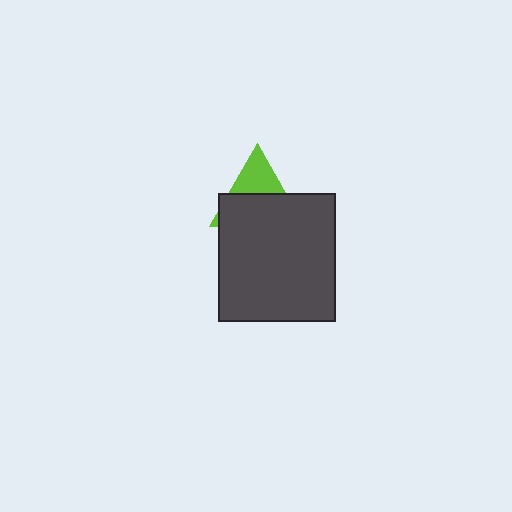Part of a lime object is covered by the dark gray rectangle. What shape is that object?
It is a triangle.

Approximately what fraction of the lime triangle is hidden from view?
Roughly 62% of the lime triangle is hidden behind the dark gray rectangle.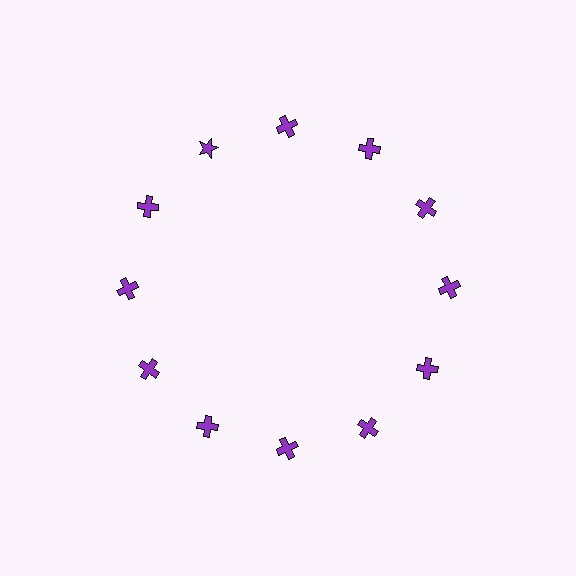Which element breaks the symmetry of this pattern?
The purple star at roughly the 11 o'clock position breaks the symmetry. All other shapes are purple crosses.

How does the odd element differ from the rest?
It has a different shape: star instead of cross.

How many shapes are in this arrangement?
There are 12 shapes arranged in a ring pattern.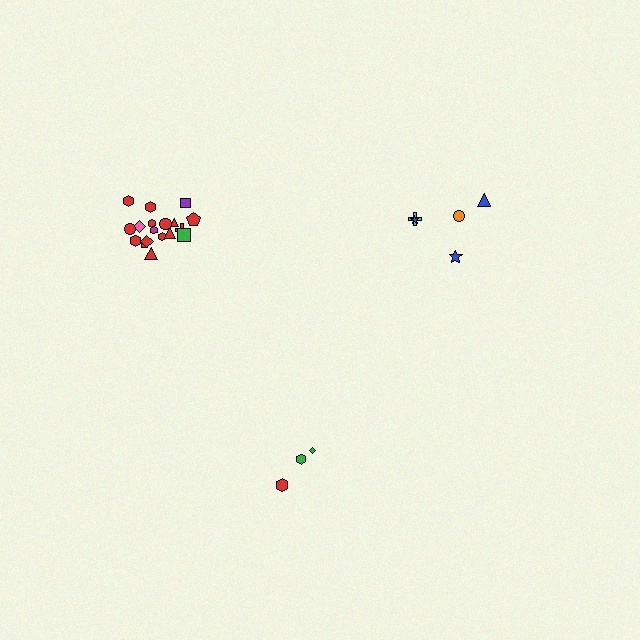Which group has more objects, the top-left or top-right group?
The top-left group.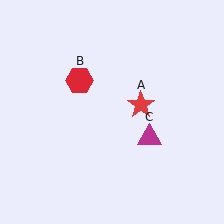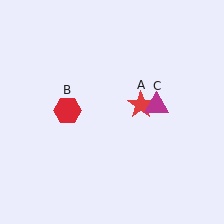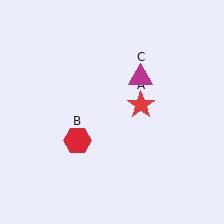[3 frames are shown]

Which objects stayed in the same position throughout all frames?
Red star (object A) remained stationary.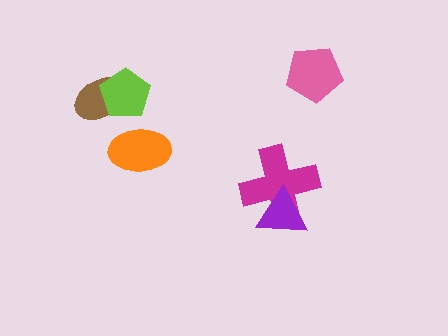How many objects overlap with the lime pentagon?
1 object overlaps with the lime pentagon.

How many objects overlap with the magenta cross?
1 object overlaps with the magenta cross.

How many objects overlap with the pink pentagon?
0 objects overlap with the pink pentagon.